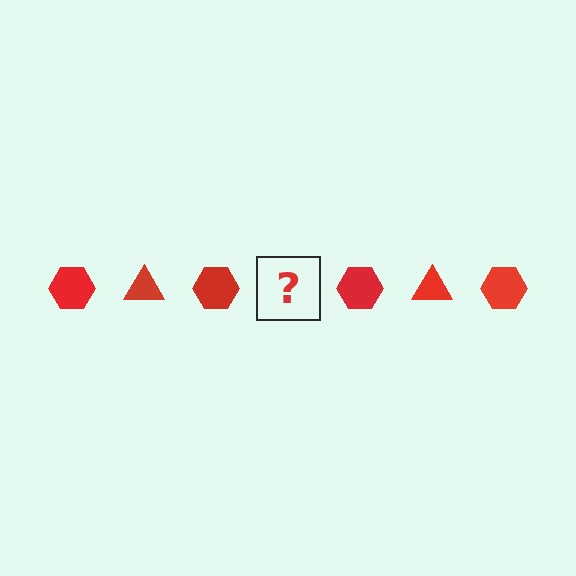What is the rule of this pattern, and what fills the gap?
The rule is that the pattern cycles through hexagon, triangle shapes in red. The gap should be filled with a red triangle.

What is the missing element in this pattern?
The missing element is a red triangle.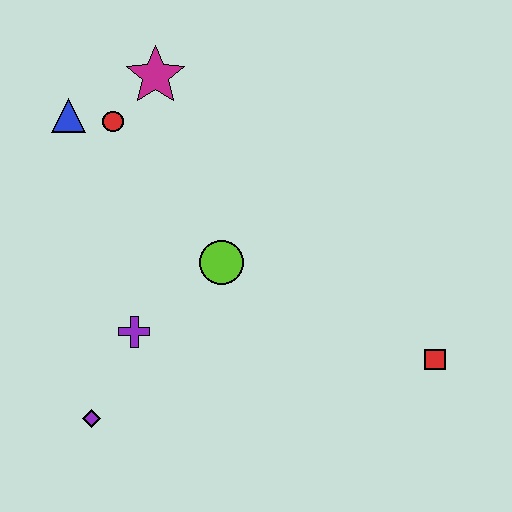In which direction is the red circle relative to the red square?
The red circle is to the left of the red square.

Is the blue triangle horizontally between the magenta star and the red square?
No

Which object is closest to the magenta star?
The red circle is closest to the magenta star.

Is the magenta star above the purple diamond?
Yes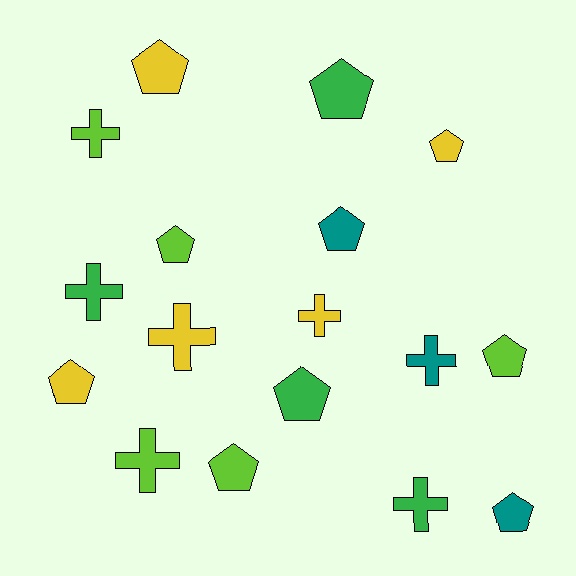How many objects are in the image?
There are 17 objects.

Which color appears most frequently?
Lime, with 5 objects.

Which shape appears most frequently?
Pentagon, with 10 objects.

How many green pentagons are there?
There are 2 green pentagons.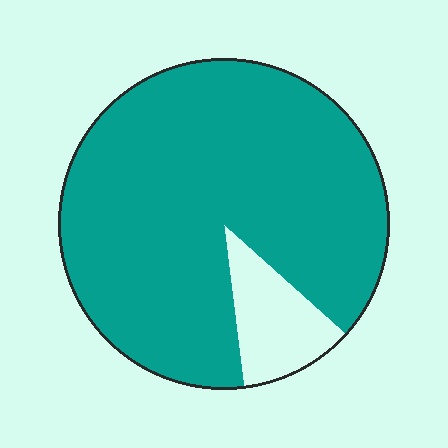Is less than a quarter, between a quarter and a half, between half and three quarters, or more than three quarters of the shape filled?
More than three quarters.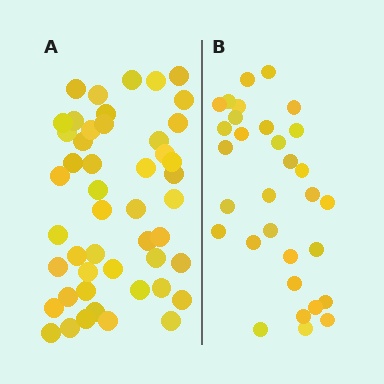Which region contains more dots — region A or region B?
Region A (the left region) has more dots.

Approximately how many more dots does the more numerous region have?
Region A has approximately 15 more dots than region B.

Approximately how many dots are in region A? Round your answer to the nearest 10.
About 50 dots. (The exact count is 48, which rounds to 50.)